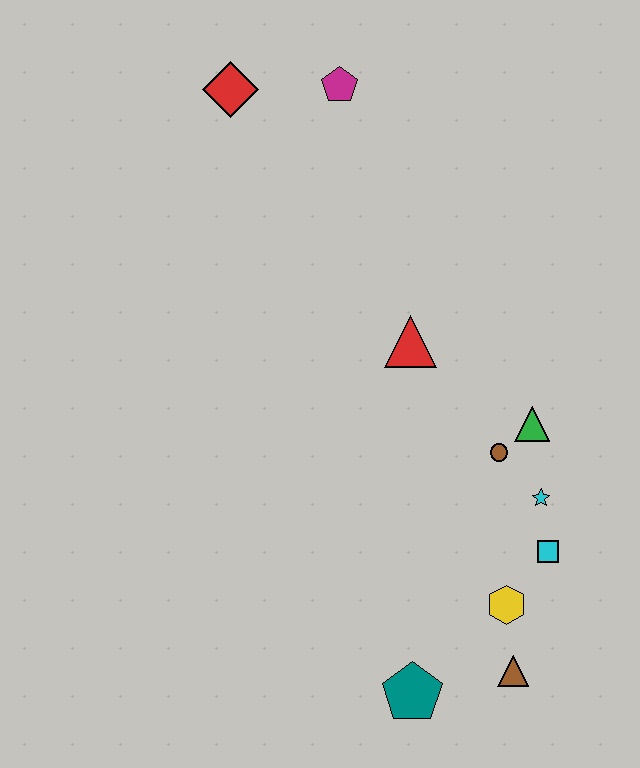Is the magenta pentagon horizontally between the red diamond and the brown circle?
Yes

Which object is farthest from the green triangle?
The red diamond is farthest from the green triangle.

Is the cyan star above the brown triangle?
Yes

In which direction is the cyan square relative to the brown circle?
The cyan square is below the brown circle.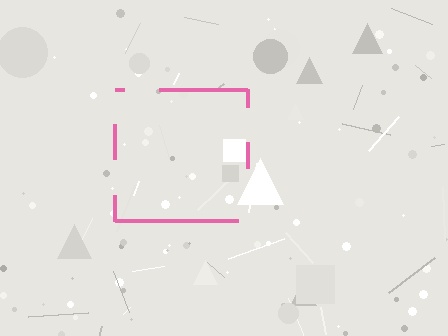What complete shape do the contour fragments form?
The contour fragments form a square.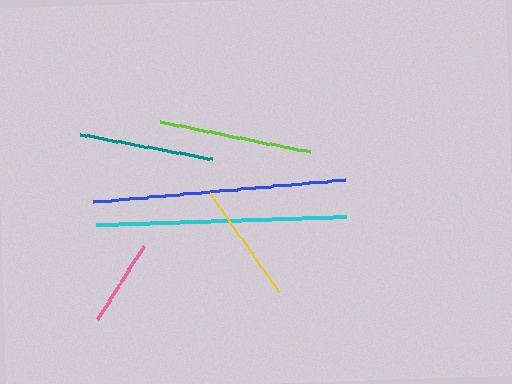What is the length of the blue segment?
The blue segment is approximately 252 pixels long.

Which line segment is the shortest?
The pink line is the shortest at approximately 87 pixels.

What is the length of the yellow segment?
The yellow segment is approximately 121 pixels long.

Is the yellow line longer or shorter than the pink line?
The yellow line is longer than the pink line.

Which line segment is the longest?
The blue line is the longest at approximately 252 pixels.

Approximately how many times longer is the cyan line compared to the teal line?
The cyan line is approximately 1.9 times the length of the teal line.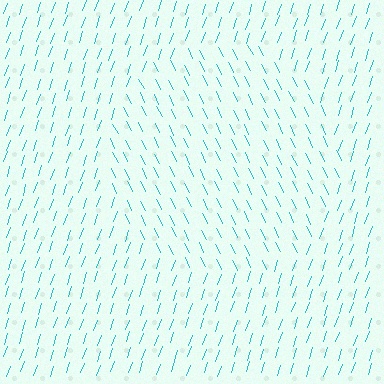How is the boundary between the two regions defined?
The boundary is defined purely by a change in line orientation (approximately 45 degrees difference). All lines are the same color and thickness.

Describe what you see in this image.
The image is filled with small cyan line segments. A circle region in the image has lines oriented differently from the surrounding lines, creating a visible texture boundary.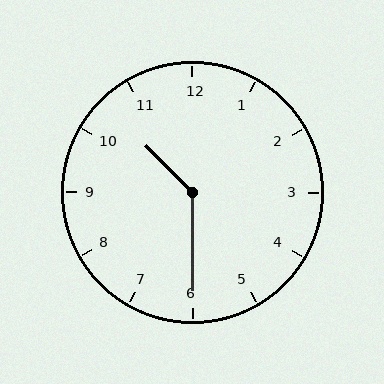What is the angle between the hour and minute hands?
Approximately 135 degrees.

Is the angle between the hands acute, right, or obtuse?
It is obtuse.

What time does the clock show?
10:30.